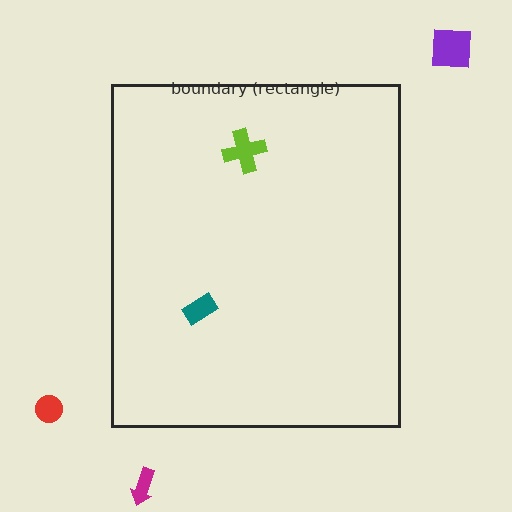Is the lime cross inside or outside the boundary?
Inside.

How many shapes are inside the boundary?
2 inside, 3 outside.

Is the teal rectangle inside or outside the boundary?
Inside.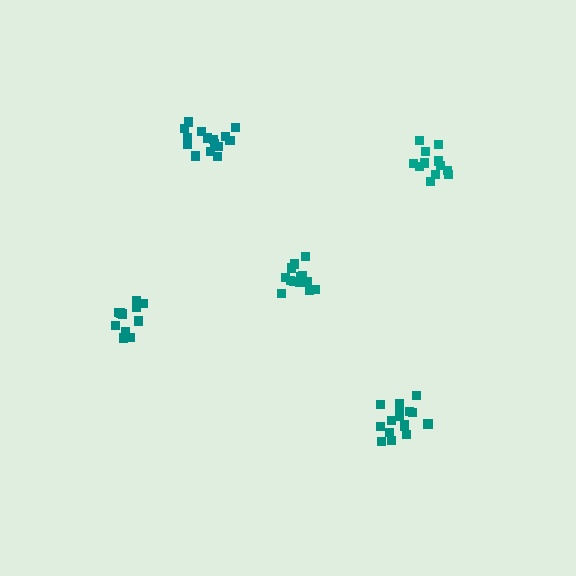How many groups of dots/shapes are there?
There are 5 groups.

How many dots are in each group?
Group 1: 13 dots, Group 2: 15 dots, Group 3: 11 dots, Group 4: 12 dots, Group 5: 17 dots (68 total).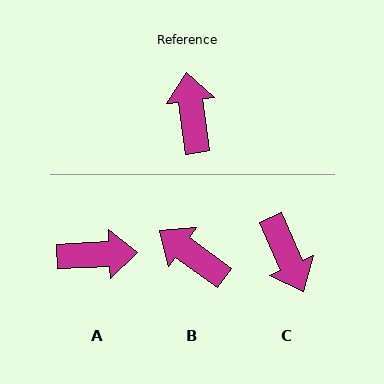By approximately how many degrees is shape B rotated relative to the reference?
Approximately 46 degrees counter-clockwise.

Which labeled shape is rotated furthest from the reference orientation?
C, about 164 degrees away.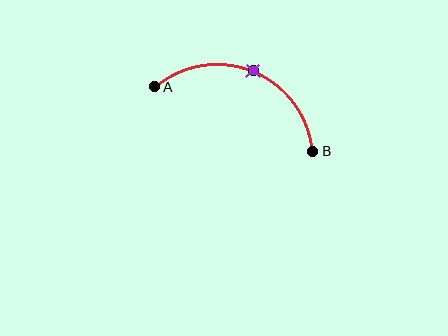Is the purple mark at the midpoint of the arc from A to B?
Yes. The purple mark lies on the arc at equal arc-length from both A and B — it is the arc midpoint.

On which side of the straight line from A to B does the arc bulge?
The arc bulges above the straight line connecting A and B.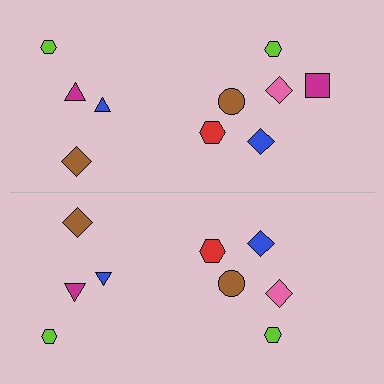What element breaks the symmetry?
A magenta square is missing from the bottom side.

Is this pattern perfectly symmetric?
No, the pattern is not perfectly symmetric. A magenta square is missing from the bottom side.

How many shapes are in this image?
There are 19 shapes in this image.